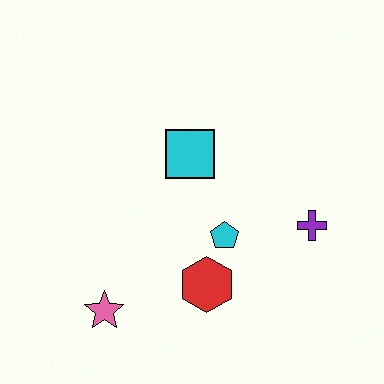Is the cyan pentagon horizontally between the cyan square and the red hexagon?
No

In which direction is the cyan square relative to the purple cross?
The cyan square is to the left of the purple cross.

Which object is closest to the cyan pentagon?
The red hexagon is closest to the cyan pentagon.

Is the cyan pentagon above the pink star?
Yes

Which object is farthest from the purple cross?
The pink star is farthest from the purple cross.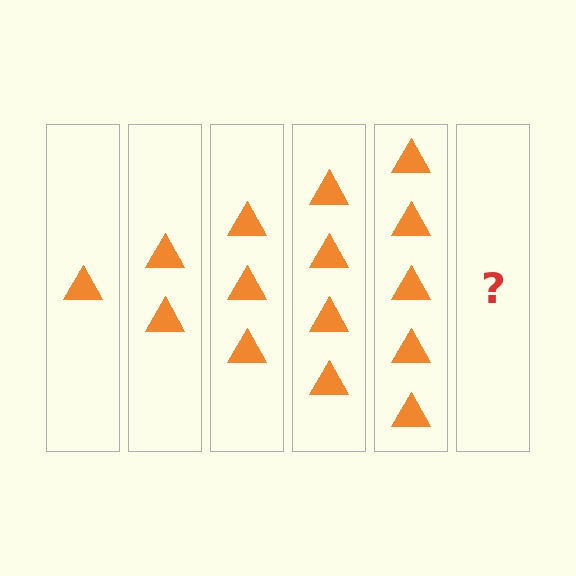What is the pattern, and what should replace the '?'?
The pattern is that each step adds one more triangle. The '?' should be 6 triangles.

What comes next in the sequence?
The next element should be 6 triangles.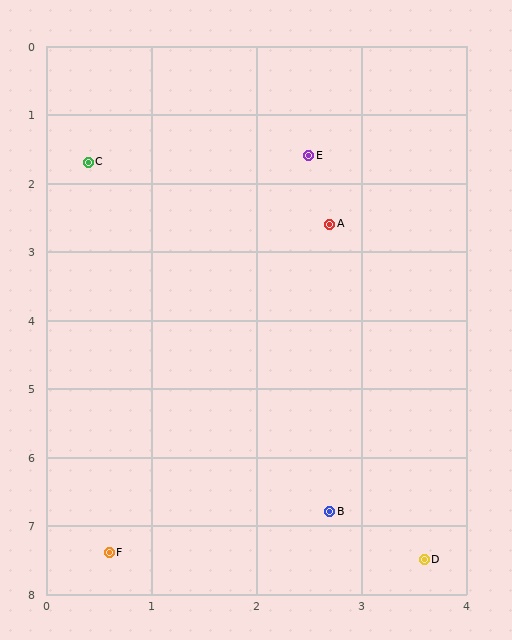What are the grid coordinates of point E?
Point E is at approximately (2.5, 1.6).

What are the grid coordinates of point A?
Point A is at approximately (2.7, 2.6).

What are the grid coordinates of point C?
Point C is at approximately (0.4, 1.7).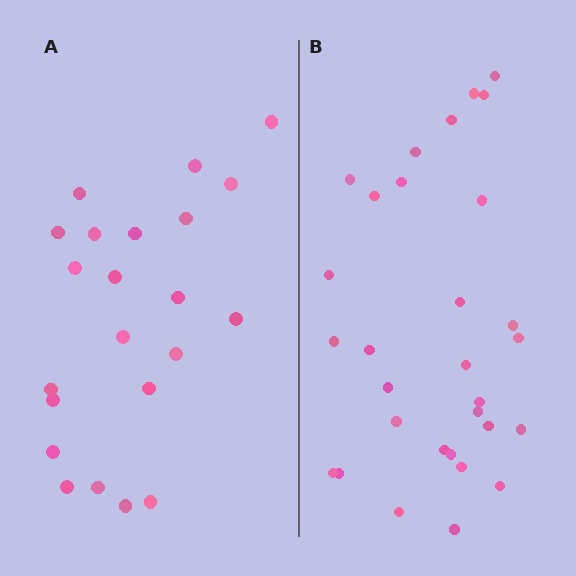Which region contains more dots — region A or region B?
Region B (the right region) has more dots.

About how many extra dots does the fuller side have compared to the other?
Region B has roughly 8 or so more dots than region A.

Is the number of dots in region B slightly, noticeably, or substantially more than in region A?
Region B has noticeably more, but not dramatically so. The ratio is roughly 1.4 to 1.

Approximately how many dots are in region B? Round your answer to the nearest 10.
About 30 dots.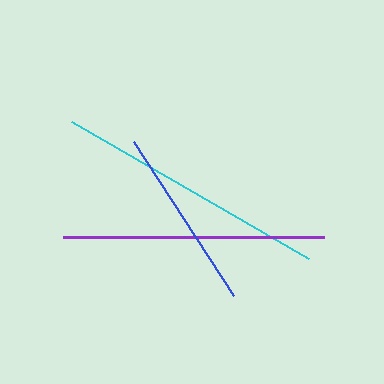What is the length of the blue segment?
The blue segment is approximately 183 pixels long.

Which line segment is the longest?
The cyan line is the longest at approximately 274 pixels.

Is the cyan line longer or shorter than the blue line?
The cyan line is longer than the blue line.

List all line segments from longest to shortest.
From longest to shortest: cyan, purple, blue.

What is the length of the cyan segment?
The cyan segment is approximately 274 pixels long.